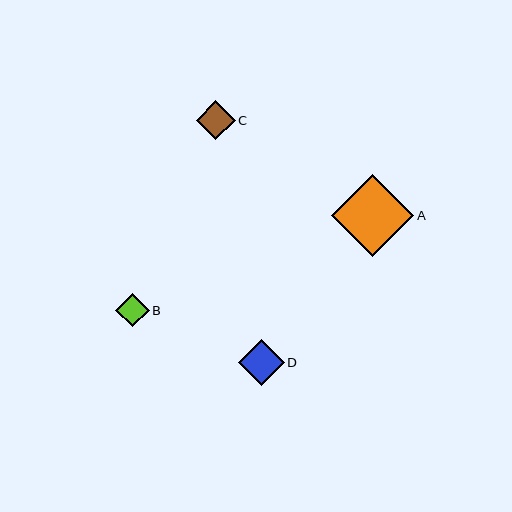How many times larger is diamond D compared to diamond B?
Diamond D is approximately 1.4 times the size of diamond B.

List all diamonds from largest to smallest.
From largest to smallest: A, D, C, B.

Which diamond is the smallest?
Diamond B is the smallest with a size of approximately 33 pixels.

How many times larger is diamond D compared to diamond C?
Diamond D is approximately 1.2 times the size of diamond C.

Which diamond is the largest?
Diamond A is the largest with a size of approximately 82 pixels.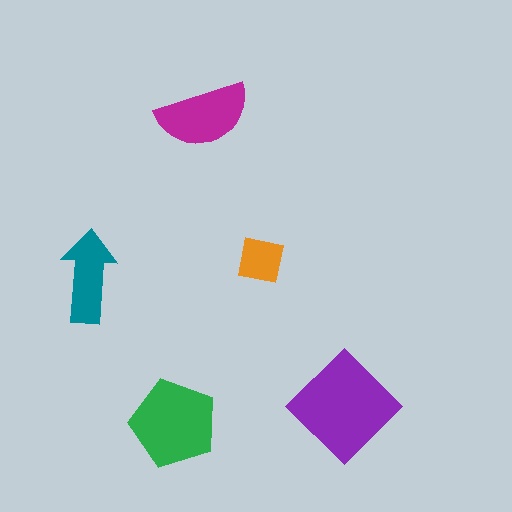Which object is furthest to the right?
The purple diamond is rightmost.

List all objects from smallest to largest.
The orange square, the teal arrow, the magenta semicircle, the green pentagon, the purple diamond.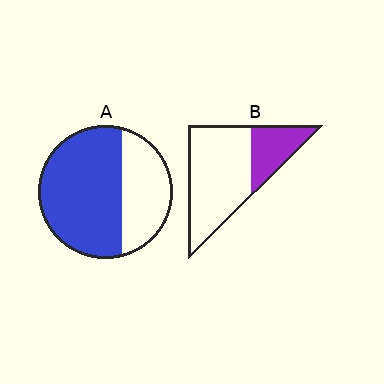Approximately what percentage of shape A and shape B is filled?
A is approximately 65% and B is approximately 30%.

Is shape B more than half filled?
No.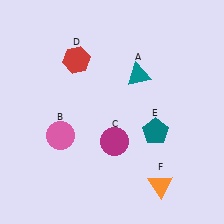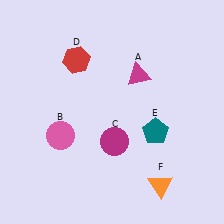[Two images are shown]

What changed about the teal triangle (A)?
In Image 1, A is teal. In Image 2, it changed to magenta.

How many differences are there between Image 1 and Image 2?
There is 1 difference between the two images.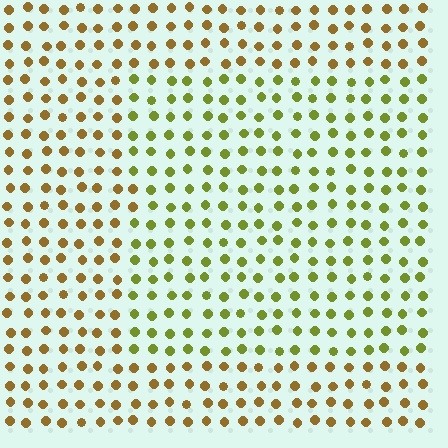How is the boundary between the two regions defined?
The boundary is defined purely by a slight shift in hue (about 40 degrees). Spacing, size, and orientation are identical on both sides.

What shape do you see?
I see a rectangle.